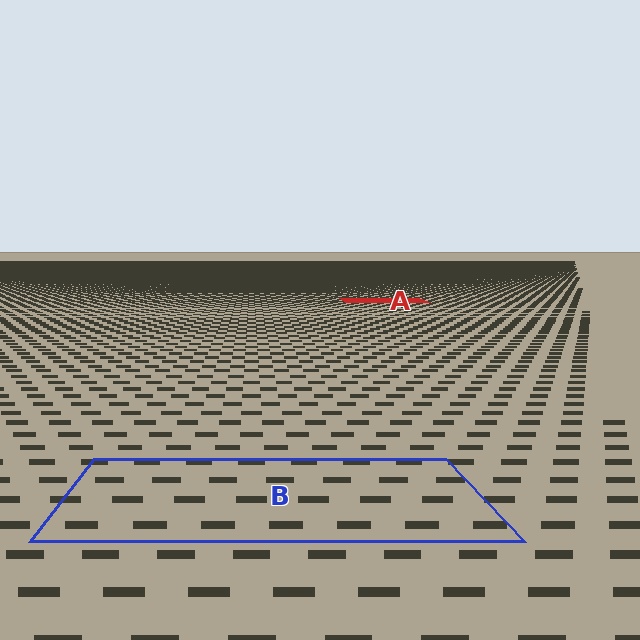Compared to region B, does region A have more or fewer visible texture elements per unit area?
Region A has more texture elements per unit area — they are packed more densely because it is farther away.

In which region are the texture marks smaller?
The texture marks are smaller in region A, because it is farther away.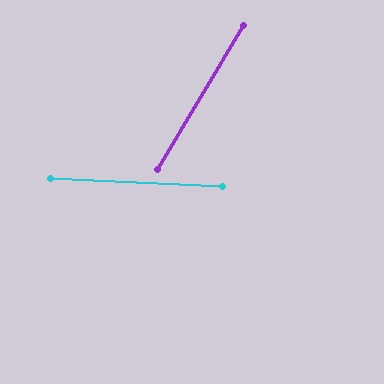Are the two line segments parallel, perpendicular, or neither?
Neither parallel nor perpendicular — they differ by about 62°.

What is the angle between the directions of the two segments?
Approximately 62 degrees.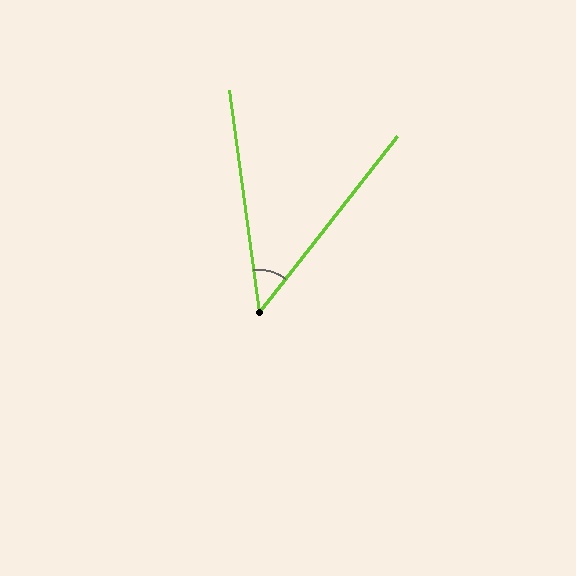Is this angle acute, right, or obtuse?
It is acute.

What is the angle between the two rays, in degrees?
Approximately 46 degrees.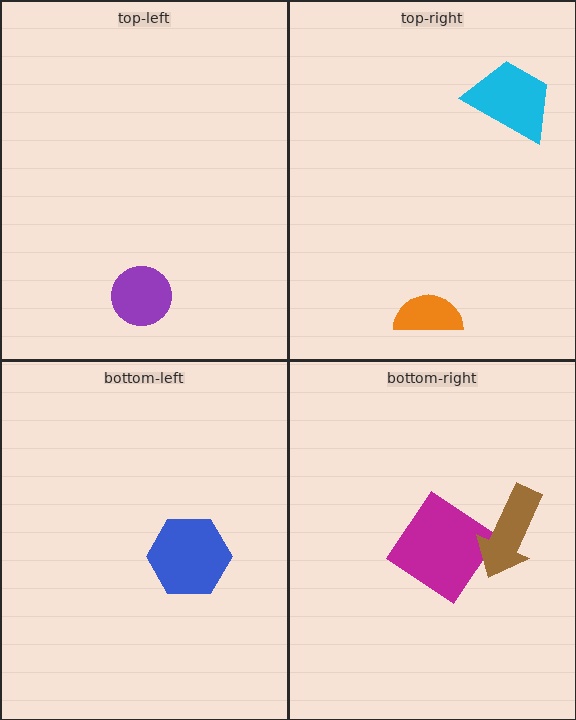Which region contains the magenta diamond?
The bottom-right region.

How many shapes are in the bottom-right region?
2.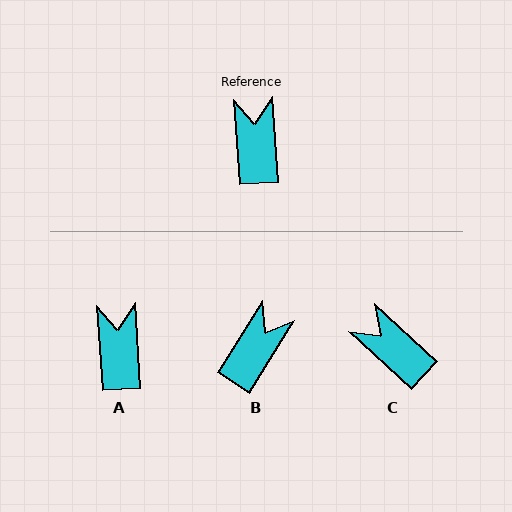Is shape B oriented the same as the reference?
No, it is off by about 36 degrees.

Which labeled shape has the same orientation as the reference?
A.